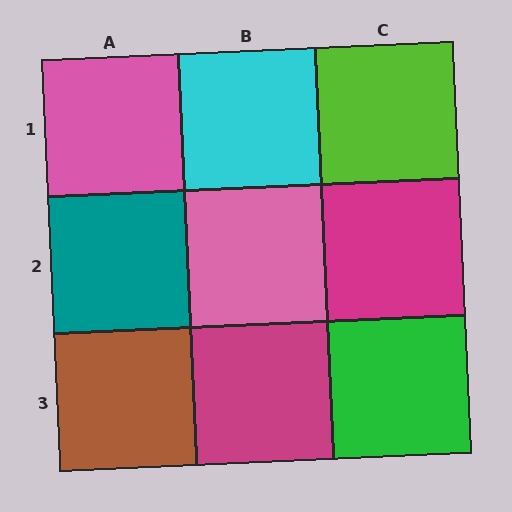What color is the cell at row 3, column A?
Brown.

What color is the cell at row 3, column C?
Green.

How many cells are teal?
1 cell is teal.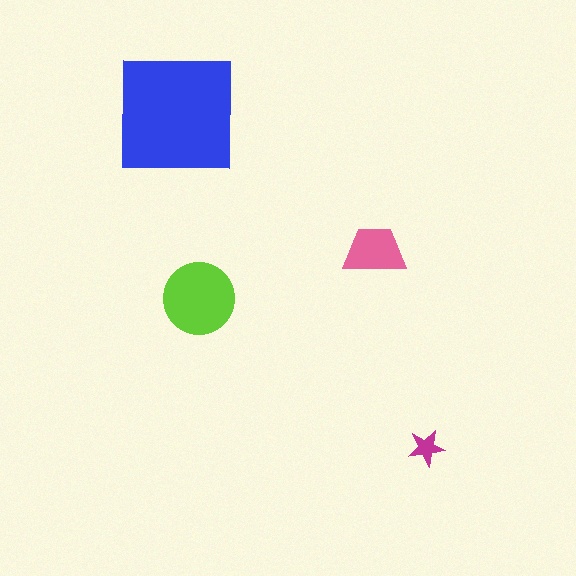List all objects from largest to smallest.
The blue square, the lime circle, the pink trapezoid, the magenta star.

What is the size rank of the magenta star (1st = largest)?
4th.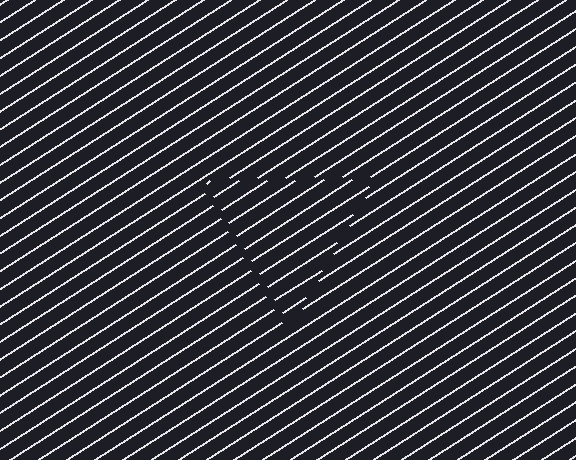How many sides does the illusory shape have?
3 sides — the line-ends trace a triangle.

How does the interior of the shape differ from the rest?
The interior of the shape contains the same grating, shifted by half a period — the contour is defined by the phase discontinuity where line-ends from the inner and outer gratings abut.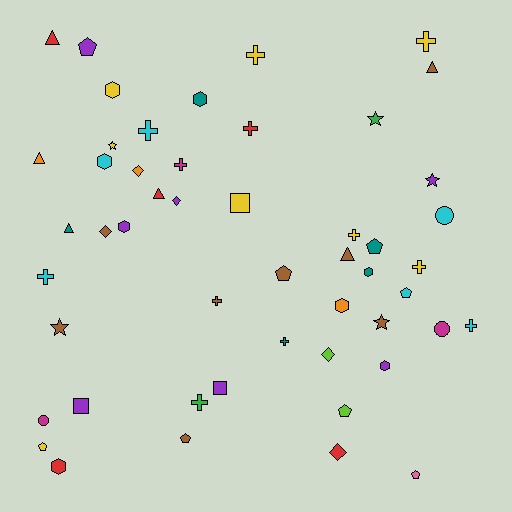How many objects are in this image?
There are 50 objects.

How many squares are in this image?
There are 3 squares.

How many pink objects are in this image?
There is 1 pink object.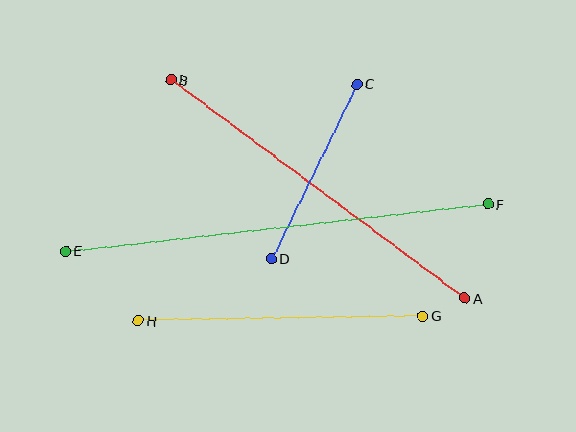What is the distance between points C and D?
The distance is approximately 194 pixels.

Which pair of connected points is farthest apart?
Points E and F are farthest apart.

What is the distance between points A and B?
The distance is approximately 366 pixels.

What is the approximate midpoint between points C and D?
The midpoint is at approximately (314, 171) pixels.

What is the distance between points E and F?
The distance is approximately 425 pixels.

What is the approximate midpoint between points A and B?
The midpoint is at approximately (318, 189) pixels.